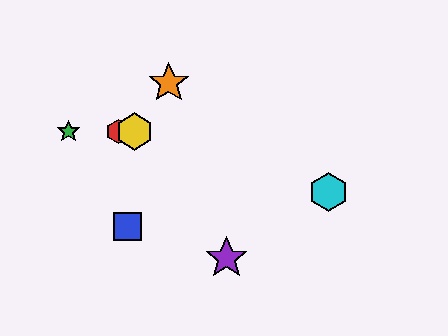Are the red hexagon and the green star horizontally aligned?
Yes, both are at y≈132.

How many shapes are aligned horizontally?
3 shapes (the red hexagon, the green star, the yellow hexagon) are aligned horizontally.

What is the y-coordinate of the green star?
The green star is at y≈132.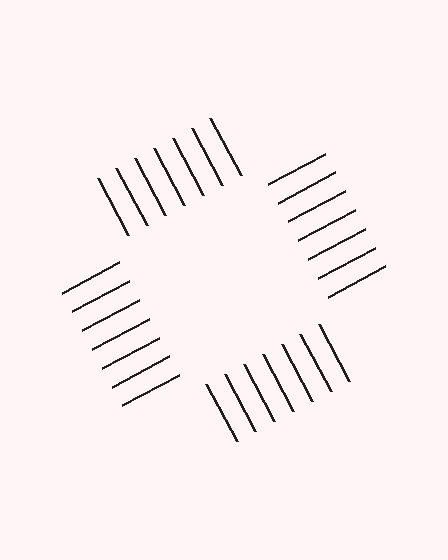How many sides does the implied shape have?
4 sides — the line-ends trace a square.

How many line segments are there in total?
28 — 7 along each of the 4 edges.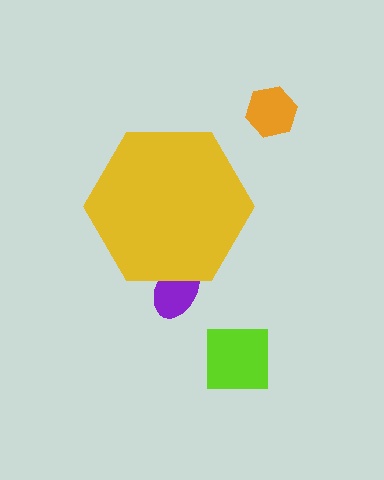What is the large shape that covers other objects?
A yellow hexagon.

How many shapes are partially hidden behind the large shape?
1 shape is partially hidden.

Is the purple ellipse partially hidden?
Yes, the purple ellipse is partially hidden behind the yellow hexagon.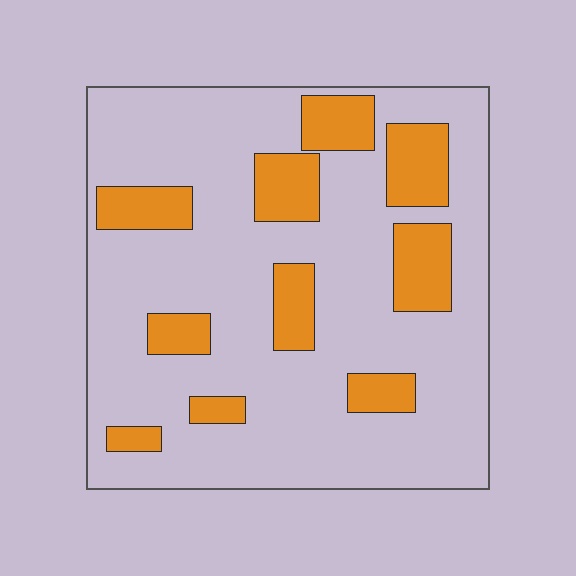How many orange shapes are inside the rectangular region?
10.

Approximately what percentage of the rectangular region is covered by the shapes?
Approximately 20%.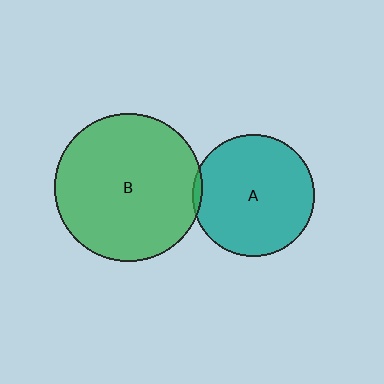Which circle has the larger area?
Circle B (green).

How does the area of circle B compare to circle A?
Approximately 1.5 times.